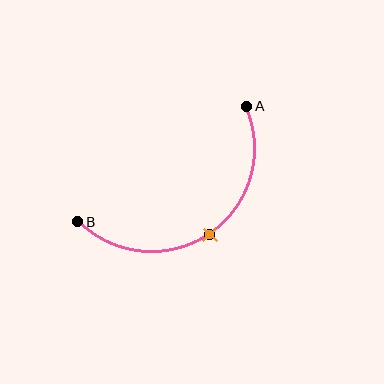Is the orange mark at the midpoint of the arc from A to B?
Yes. The orange mark lies on the arc at equal arc-length from both A and B — it is the arc midpoint.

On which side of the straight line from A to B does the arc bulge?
The arc bulges below and to the right of the straight line connecting A and B.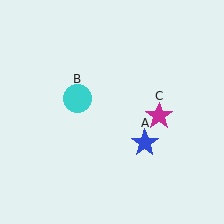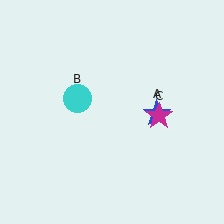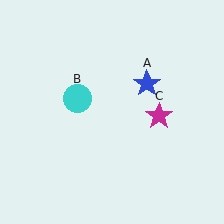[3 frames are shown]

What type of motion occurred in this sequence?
The blue star (object A) rotated counterclockwise around the center of the scene.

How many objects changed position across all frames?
1 object changed position: blue star (object A).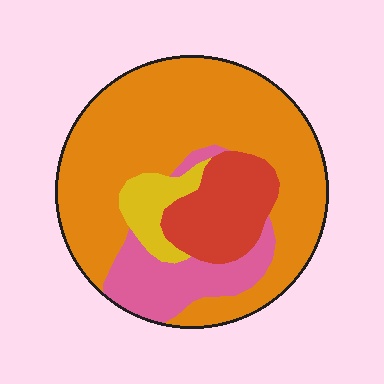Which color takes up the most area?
Orange, at roughly 60%.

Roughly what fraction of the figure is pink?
Pink covers roughly 15% of the figure.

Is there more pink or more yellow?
Pink.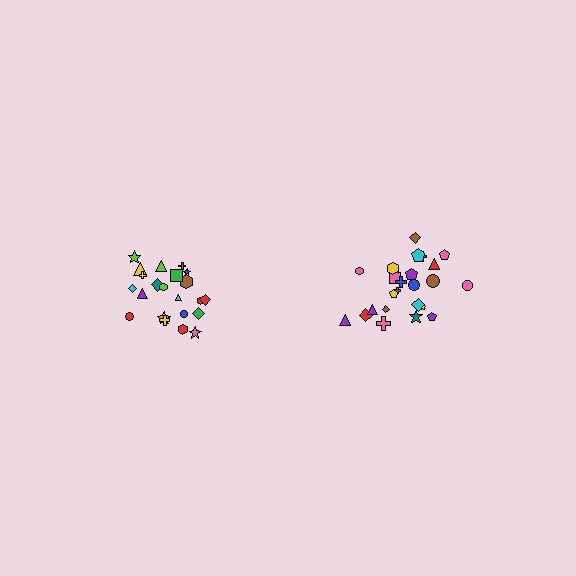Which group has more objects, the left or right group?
The right group.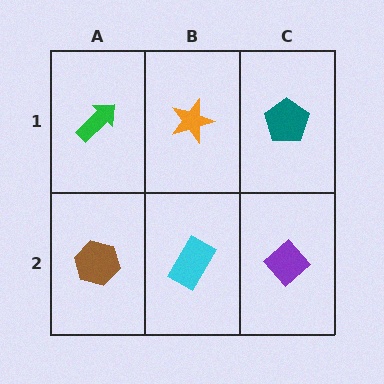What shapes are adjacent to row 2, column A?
A green arrow (row 1, column A), a cyan rectangle (row 2, column B).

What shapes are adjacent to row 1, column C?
A purple diamond (row 2, column C), an orange star (row 1, column B).